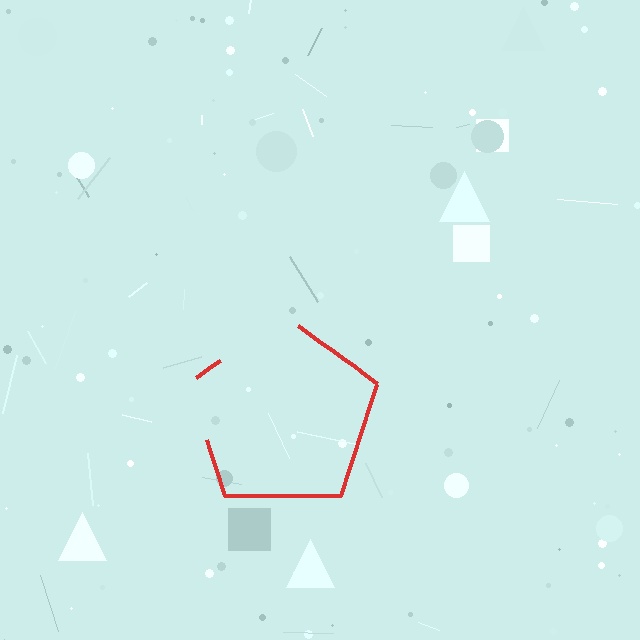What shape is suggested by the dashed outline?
The dashed outline suggests a pentagon.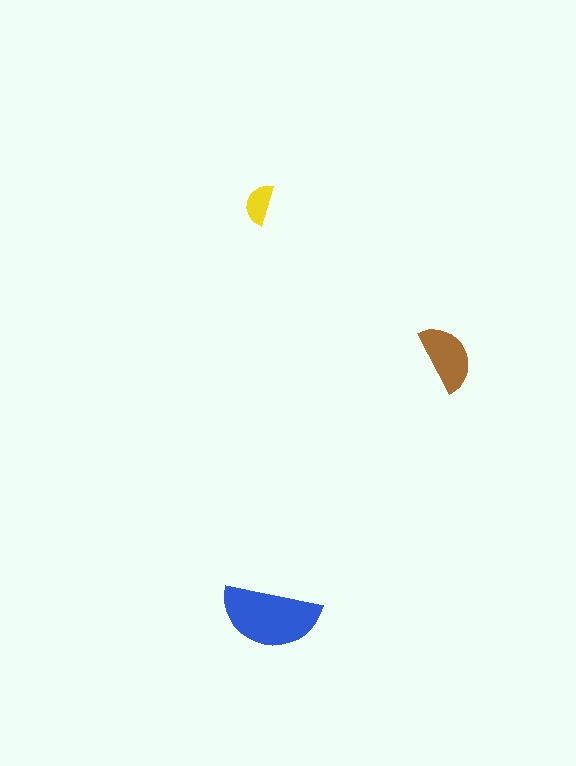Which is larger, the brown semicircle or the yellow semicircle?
The brown one.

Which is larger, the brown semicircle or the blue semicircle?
The blue one.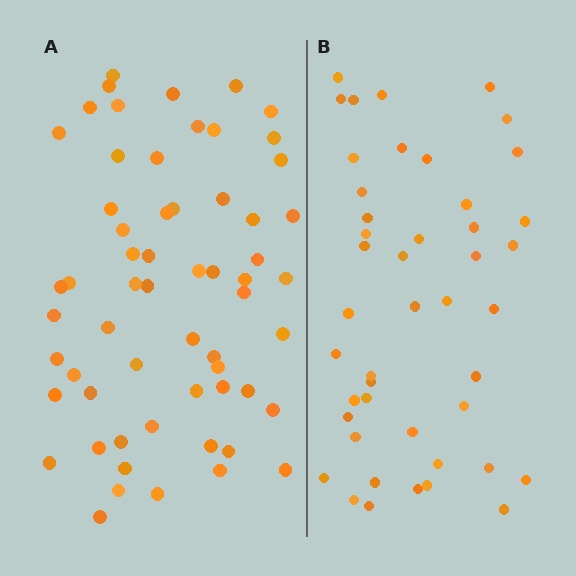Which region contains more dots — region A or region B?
Region A (the left region) has more dots.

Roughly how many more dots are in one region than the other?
Region A has approximately 15 more dots than region B.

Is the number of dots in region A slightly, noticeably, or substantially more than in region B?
Region A has noticeably more, but not dramatically so. The ratio is roughly 1.3 to 1.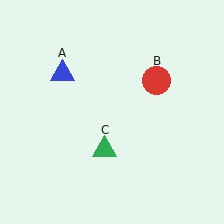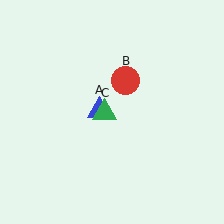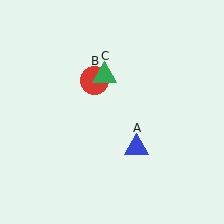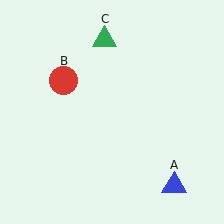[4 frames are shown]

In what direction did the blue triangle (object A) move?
The blue triangle (object A) moved down and to the right.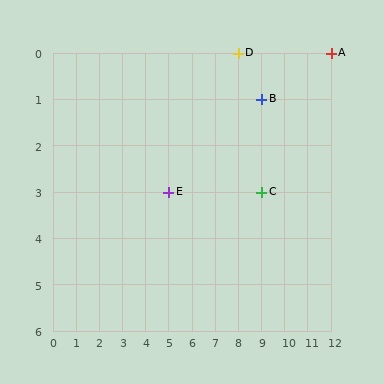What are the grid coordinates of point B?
Point B is at grid coordinates (9, 1).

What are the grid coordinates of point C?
Point C is at grid coordinates (9, 3).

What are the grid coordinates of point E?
Point E is at grid coordinates (5, 3).